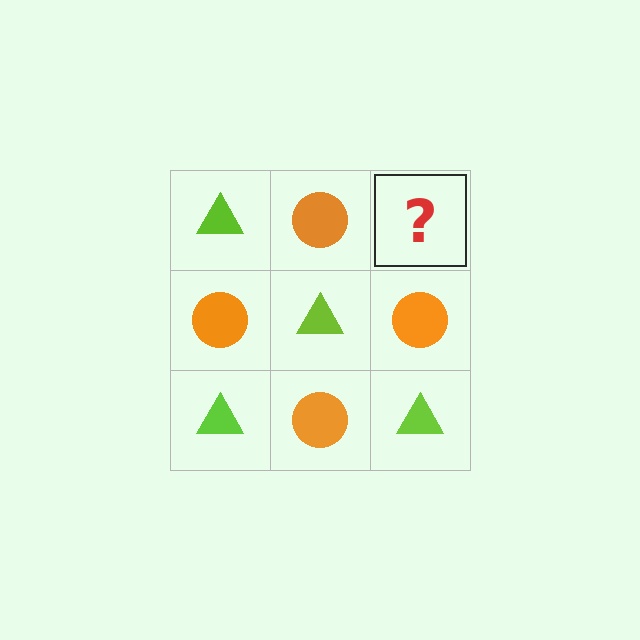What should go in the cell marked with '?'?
The missing cell should contain a lime triangle.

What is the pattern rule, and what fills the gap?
The rule is that it alternates lime triangle and orange circle in a checkerboard pattern. The gap should be filled with a lime triangle.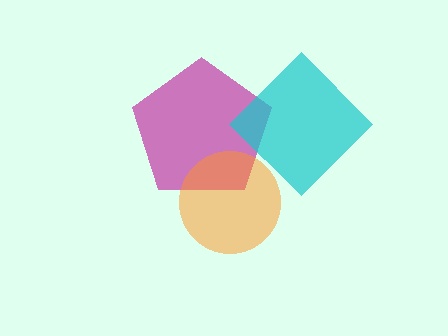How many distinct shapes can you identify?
There are 3 distinct shapes: a magenta pentagon, a cyan diamond, an orange circle.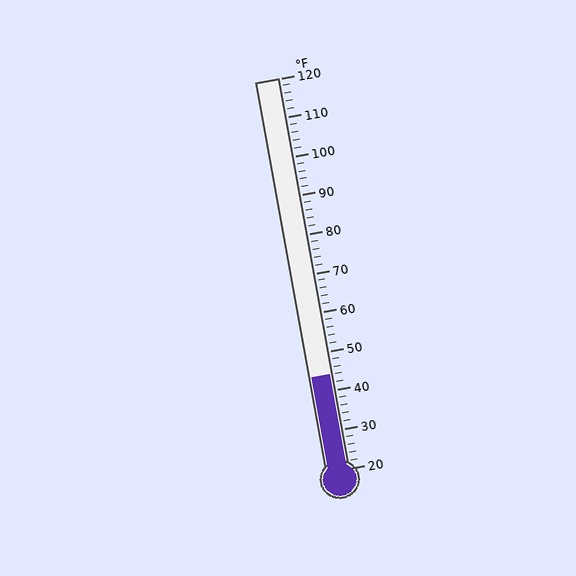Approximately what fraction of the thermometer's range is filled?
The thermometer is filled to approximately 25% of its range.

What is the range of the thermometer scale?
The thermometer scale ranges from 20°F to 120°F.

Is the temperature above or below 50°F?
The temperature is below 50°F.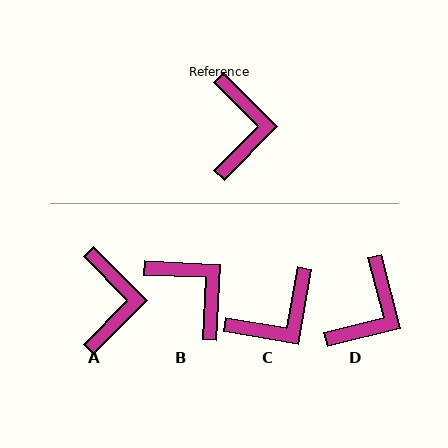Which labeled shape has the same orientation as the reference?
A.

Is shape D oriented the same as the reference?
No, it is off by about 31 degrees.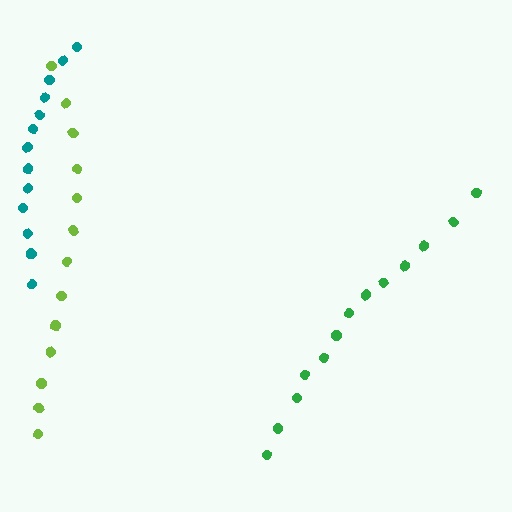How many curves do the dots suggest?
There are 3 distinct paths.